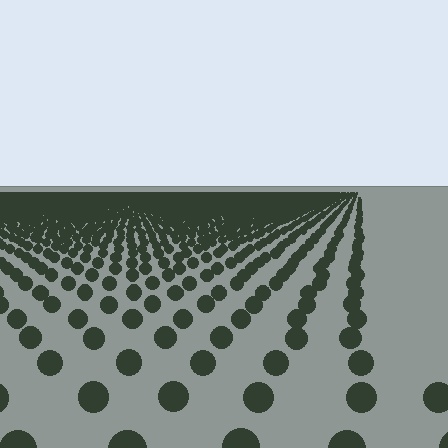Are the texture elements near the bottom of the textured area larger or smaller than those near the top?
Larger. Near the bottom, elements are closer to the viewer and appear at a bigger on-screen size.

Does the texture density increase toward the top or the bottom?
Density increases toward the top.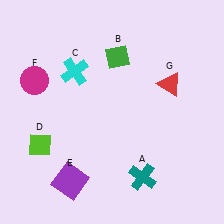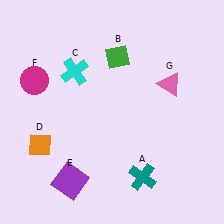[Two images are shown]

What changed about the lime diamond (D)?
In Image 1, D is lime. In Image 2, it changed to orange.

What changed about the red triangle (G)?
In Image 1, G is red. In Image 2, it changed to pink.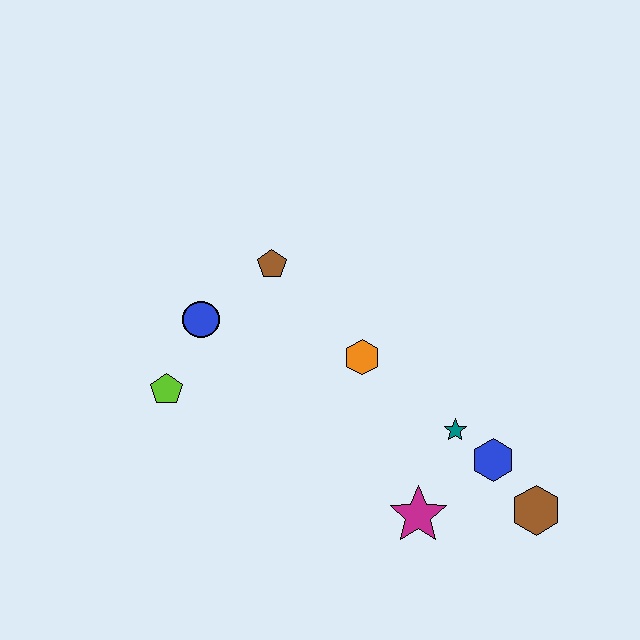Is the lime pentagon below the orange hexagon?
Yes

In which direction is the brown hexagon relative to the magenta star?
The brown hexagon is to the right of the magenta star.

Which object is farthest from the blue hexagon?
The lime pentagon is farthest from the blue hexagon.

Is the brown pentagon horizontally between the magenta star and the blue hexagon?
No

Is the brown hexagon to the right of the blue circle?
Yes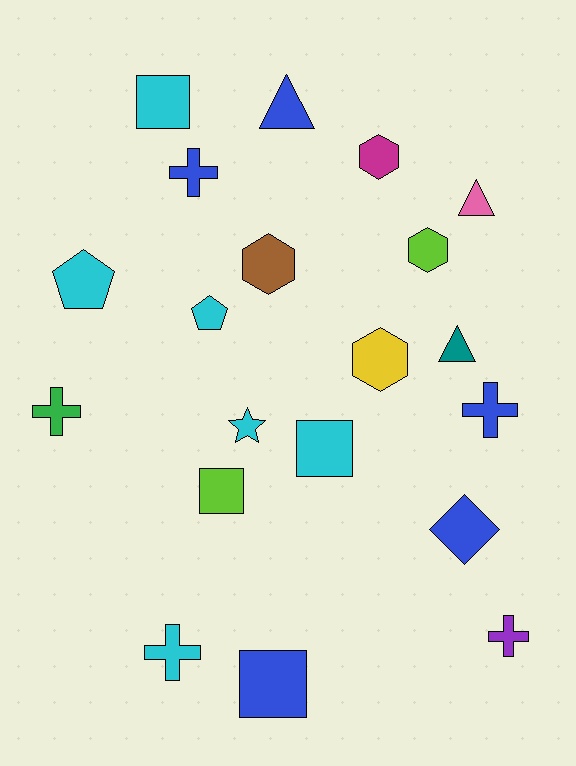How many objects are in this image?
There are 20 objects.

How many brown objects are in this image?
There is 1 brown object.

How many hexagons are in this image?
There are 4 hexagons.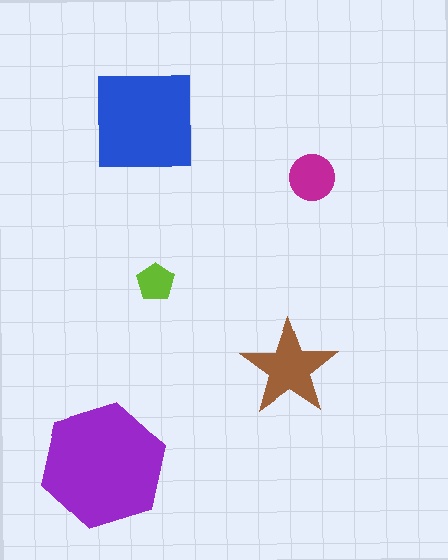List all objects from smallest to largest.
The lime pentagon, the magenta circle, the brown star, the blue square, the purple hexagon.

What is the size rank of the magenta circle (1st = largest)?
4th.